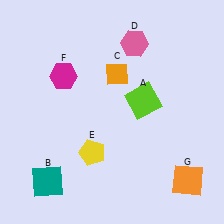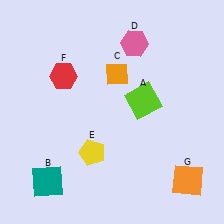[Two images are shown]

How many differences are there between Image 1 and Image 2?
There is 1 difference between the two images.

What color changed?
The hexagon (F) changed from magenta in Image 1 to red in Image 2.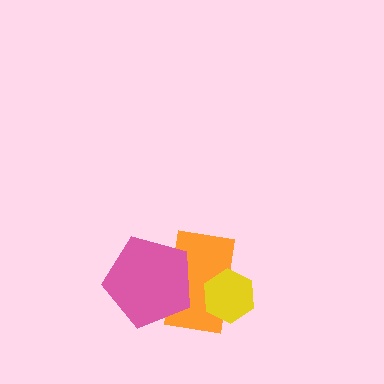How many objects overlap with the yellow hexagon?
1 object overlaps with the yellow hexagon.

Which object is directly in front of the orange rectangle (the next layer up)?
The yellow hexagon is directly in front of the orange rectangle.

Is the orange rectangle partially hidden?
Yes, it is partially covered by another shape.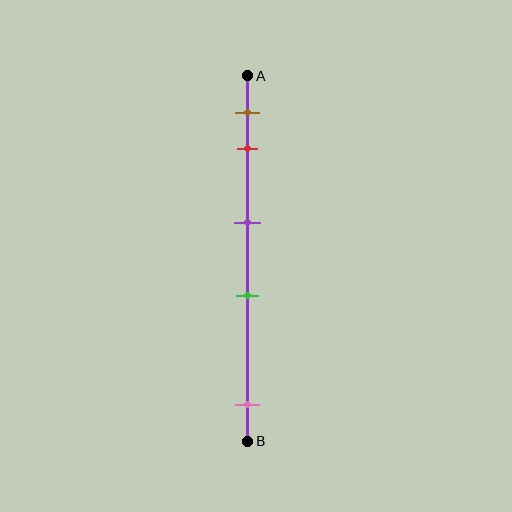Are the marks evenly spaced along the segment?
No, the marks are not evenly spaced.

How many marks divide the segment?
There are 5 marks dividing the segment.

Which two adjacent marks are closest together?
The brown and red marks are the closest adjacent pair.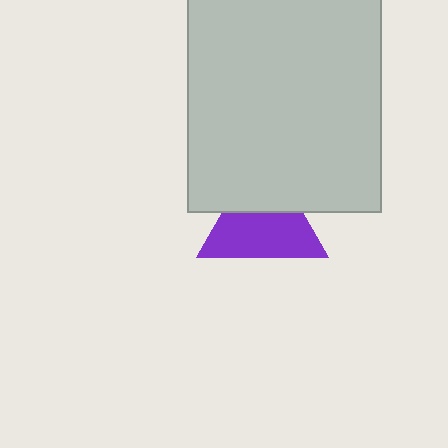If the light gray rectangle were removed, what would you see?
You would see the complete purple triangle.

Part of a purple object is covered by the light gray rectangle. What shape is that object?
It is a triangle.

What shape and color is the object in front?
The object in front is a light gray rectangle.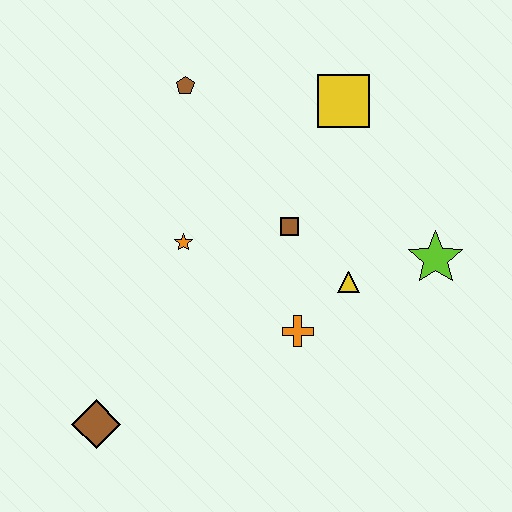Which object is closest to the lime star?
The yellow triangle is closest to the lime star.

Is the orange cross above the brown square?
No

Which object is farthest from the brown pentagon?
The brown diamond is farthest from the brown pentagon.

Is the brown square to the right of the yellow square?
No